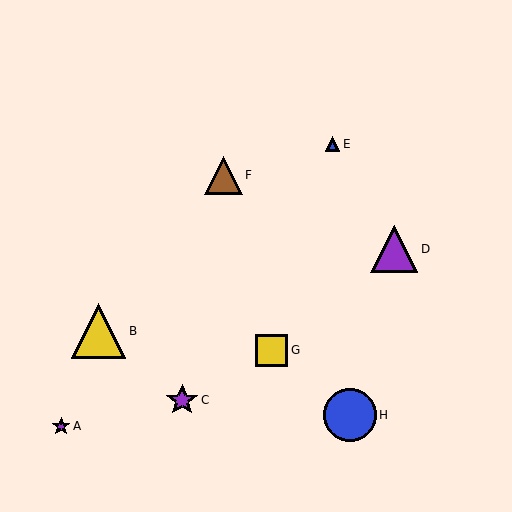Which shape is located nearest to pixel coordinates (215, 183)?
The brown triangle (labeled F) at (223, 175) is nearest to that location.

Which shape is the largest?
The yellow triangle (labeled B) is the largest.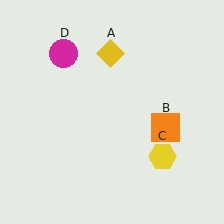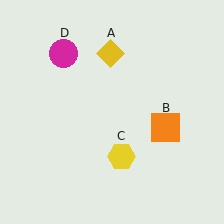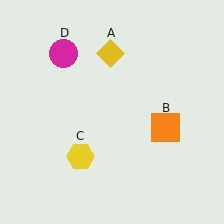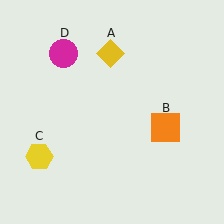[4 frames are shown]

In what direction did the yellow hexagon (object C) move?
The yellow hexagon (object C) moved left.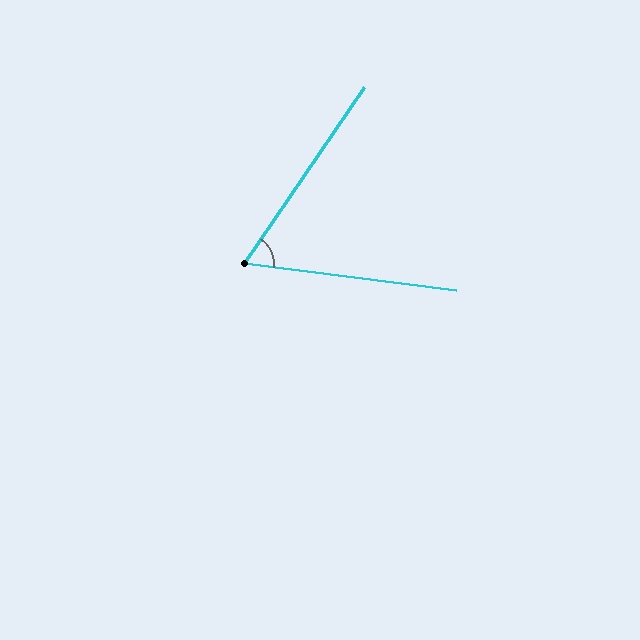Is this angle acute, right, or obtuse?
It is acute.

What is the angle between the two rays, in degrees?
Approximately 63 degrees.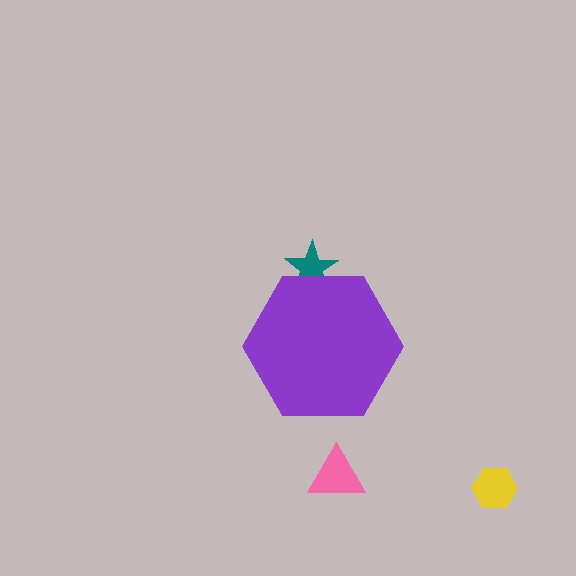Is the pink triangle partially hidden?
No, the pink triangle is fully visible.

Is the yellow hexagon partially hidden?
No, the yellow hexagon is fully visible.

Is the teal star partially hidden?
Yes, the teal star is partially hidden behind the purple hexagon.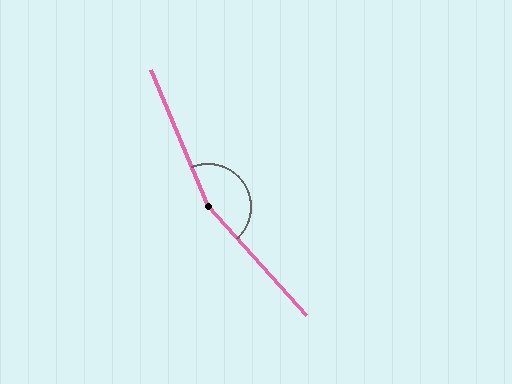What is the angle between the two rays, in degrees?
Approximately 160 degrees.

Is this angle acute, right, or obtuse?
It is obtuse.